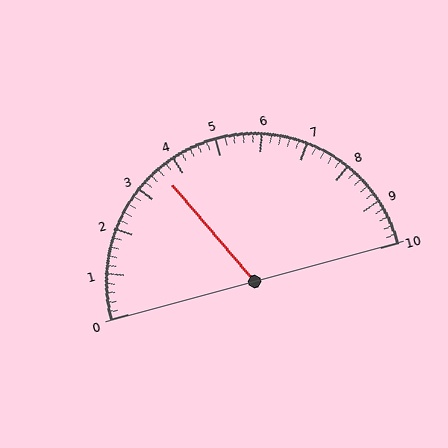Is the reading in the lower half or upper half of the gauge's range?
The reading is in the lower half of the range (0 to 10).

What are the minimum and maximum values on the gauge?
The gauge ranges from 0 to 10.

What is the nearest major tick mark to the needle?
The nearest major tick mark is 4.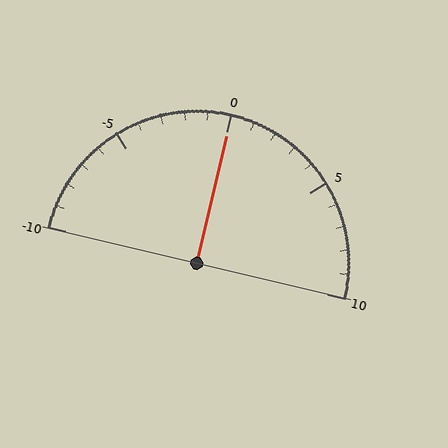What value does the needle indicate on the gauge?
The needle indicates approximately 0.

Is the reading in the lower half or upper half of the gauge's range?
The reading is in the upper half of the range (-10 to 10).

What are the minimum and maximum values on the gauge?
The gauge ranges from -10 to 10.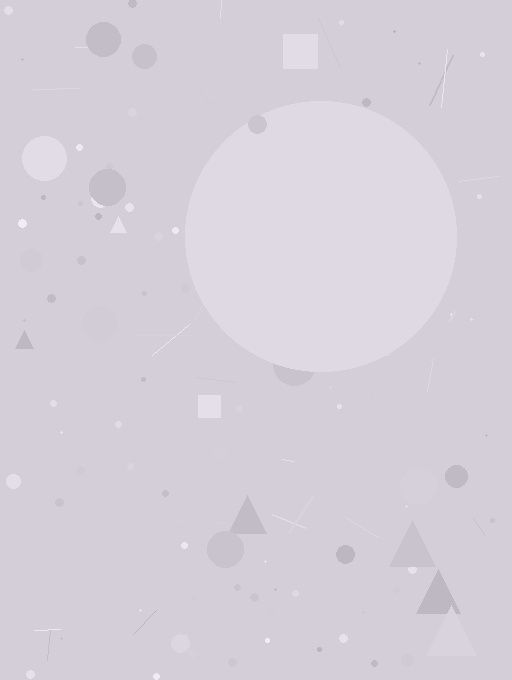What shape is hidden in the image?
A circle is hidden in the image.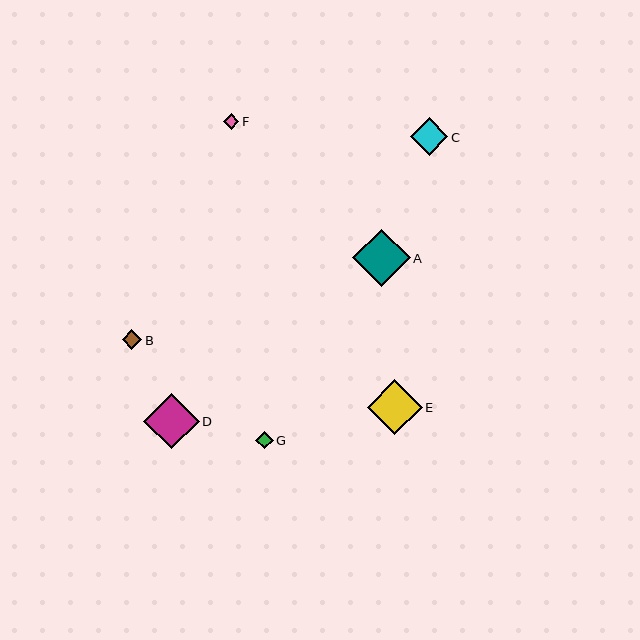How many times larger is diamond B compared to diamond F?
Diamond B is approximately 1.3 times the size of diamond F.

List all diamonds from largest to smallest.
From largest to smallest: A, D, E, C, B, G, F.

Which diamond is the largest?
Diamond A is the largest with a size of approximately 57 pixels.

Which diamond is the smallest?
Diamond F is the smallest with a size of approximately 15 pixels.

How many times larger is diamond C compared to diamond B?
Diamond C is approximately 1.9 times the size of diamond B.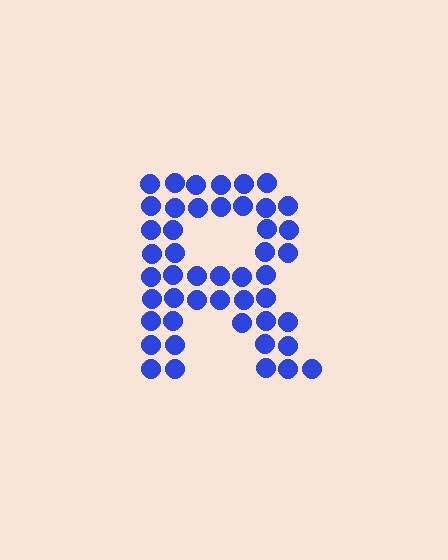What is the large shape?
The large shape is the letter R.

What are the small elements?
The small elements are circles.